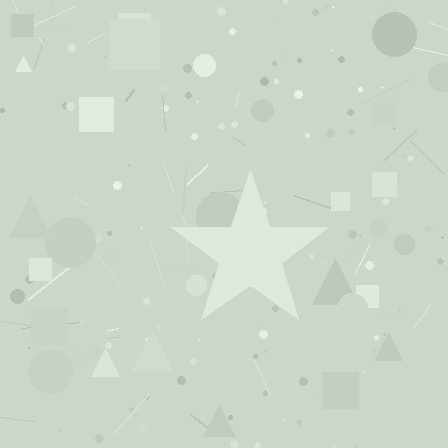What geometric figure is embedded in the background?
A star is embedded in the background.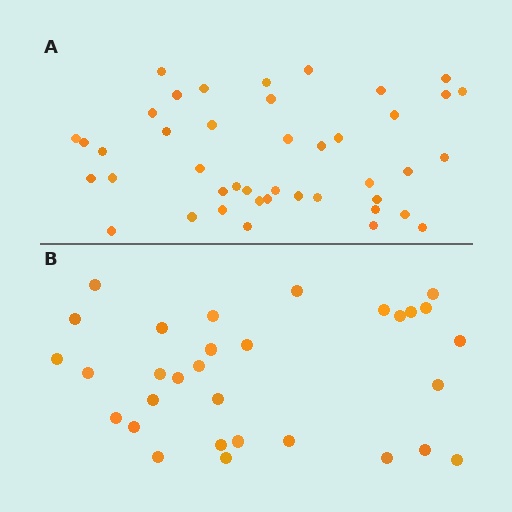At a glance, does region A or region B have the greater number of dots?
Region A (the top region) has more dots.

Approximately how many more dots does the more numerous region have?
Region A has roughly 12 or so more dots than region B.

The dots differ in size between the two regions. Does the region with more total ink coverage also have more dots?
No. Region B has more total ink coverage because its dots are larger, but region A actually contains more individual dots. Total area can be misleading — the number of items is what matters here.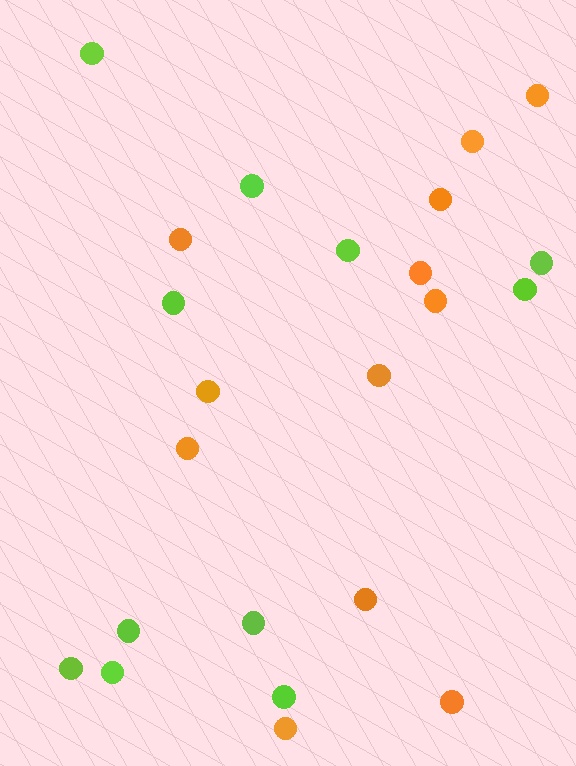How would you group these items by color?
There are 2 groups: one group of lime circles (11) and one group of orange circles (12).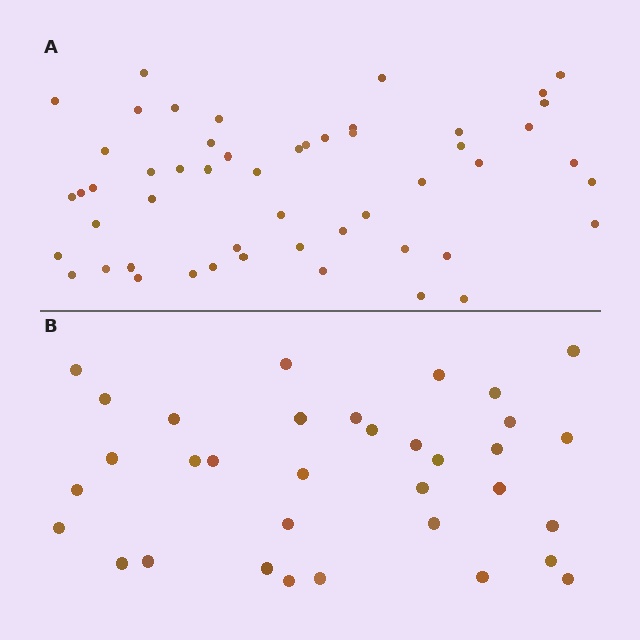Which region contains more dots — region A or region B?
Region A (the top region) has more dots.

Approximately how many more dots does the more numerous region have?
Region A has approximately 20 more dots than region B.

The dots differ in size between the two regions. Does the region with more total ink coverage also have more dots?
No. Region B has more total ink coverage because its dots are larger, but region A actually contains more individual dots. Total area can be misleading — the number of items is what matters here.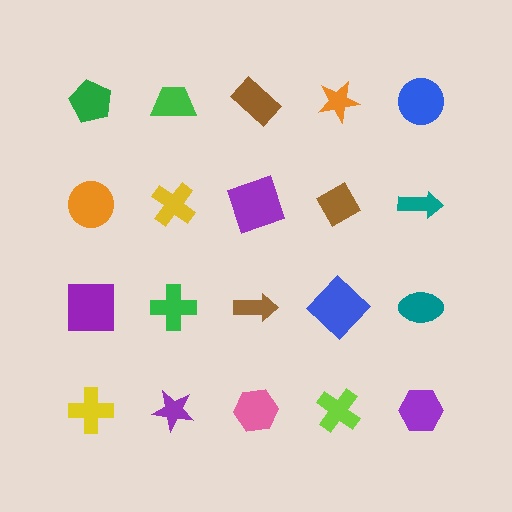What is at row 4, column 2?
A purple star.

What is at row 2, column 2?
A yellow cross.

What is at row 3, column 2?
A green cross.